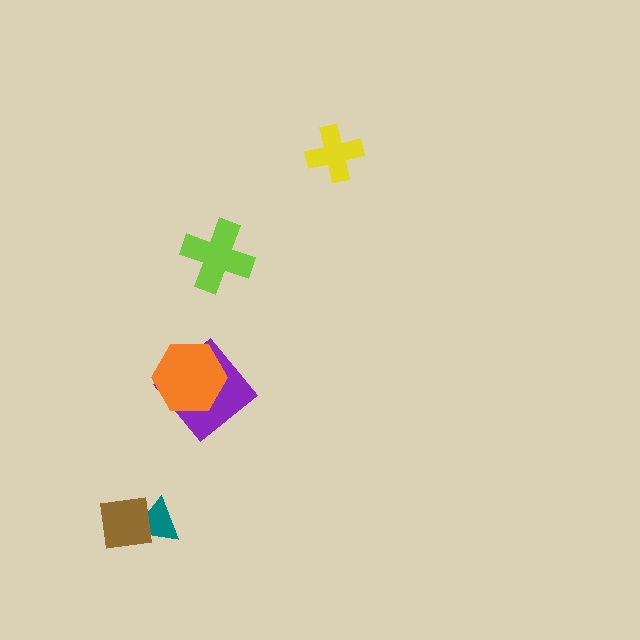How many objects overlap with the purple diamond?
1 object overlaps with the purple diamond.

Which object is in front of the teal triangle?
The brown square is in front of the teal triangle.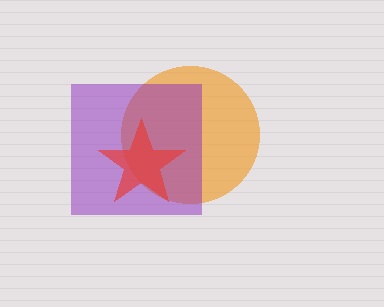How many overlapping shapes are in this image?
There are 3 overlapping shapes in the image.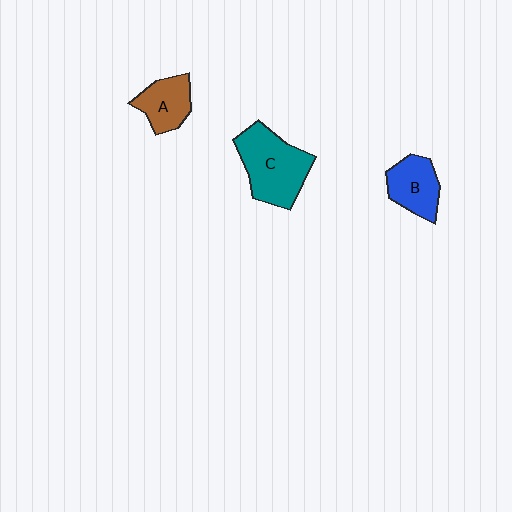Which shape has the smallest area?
Shape A (brown).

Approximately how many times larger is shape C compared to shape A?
Approximately 1.8 times.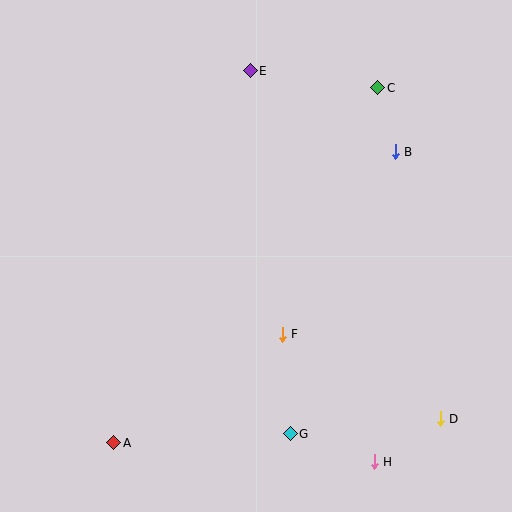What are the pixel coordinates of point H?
Point H is at (374, 462).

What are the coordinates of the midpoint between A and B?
The midpoint between A and B is at (254, 297).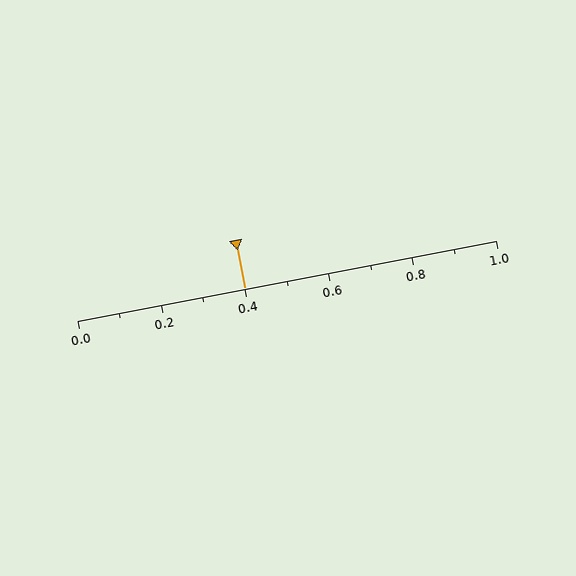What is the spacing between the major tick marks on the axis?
The major ticks are spaced 0.2 apart.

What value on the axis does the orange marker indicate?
The marker indicates approximately 0.4.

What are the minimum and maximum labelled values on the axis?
The axis runs from 0.0 to 1.0.